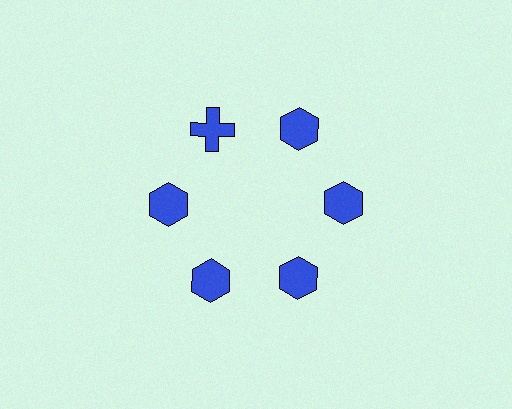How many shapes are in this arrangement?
There are 6 shapes arranged in a ring pattern.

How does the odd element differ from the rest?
It has a different shape: cross instead of hexagon.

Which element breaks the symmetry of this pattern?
The blue cross at roughly the 11 o'clock position breaks the symmetry. All other shapes are blue hexagons.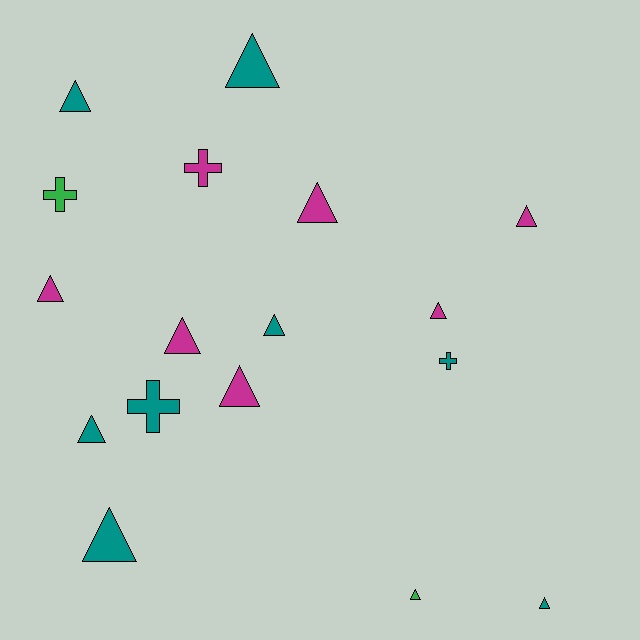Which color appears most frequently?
Teal, with 8 objects.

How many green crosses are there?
There is 1 green cross.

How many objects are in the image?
There are 17 objects.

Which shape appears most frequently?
Triangle, with 13 objects.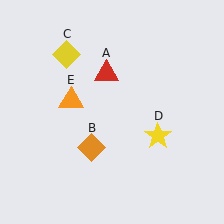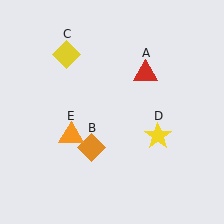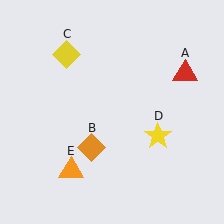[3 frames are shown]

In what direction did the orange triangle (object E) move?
The orange triangle (object E) moved down.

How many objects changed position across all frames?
2 objects changed position: red triangle (object A), orange triangle (object E).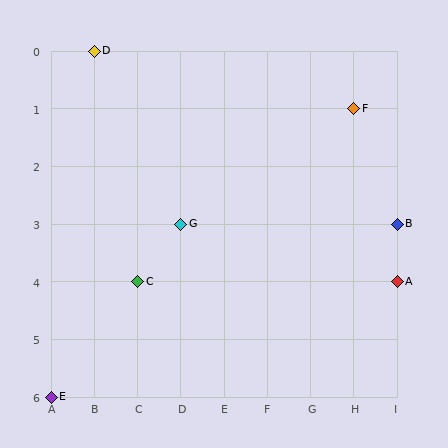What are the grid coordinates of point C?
Point C is at grid coordinates (C, 4).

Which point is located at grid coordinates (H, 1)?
Point F is at (H, 1).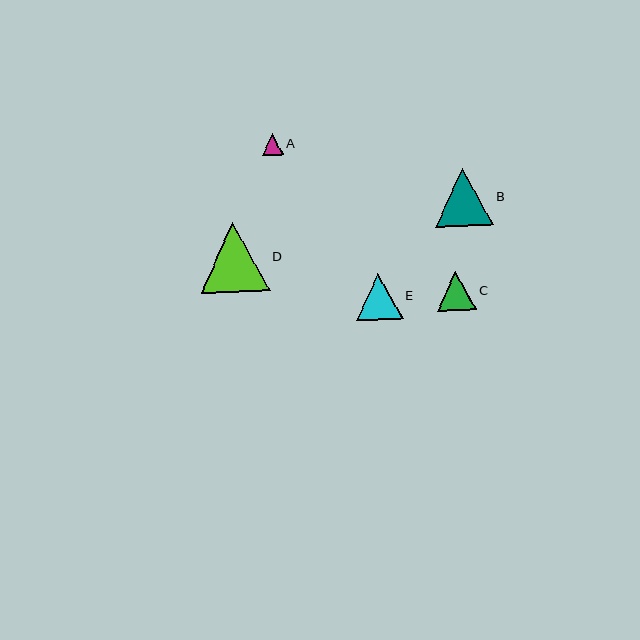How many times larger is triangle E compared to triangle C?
Triangle E is approximately 1.2 times the size of triangle C.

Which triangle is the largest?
Triangle D is the largest with a size of approximately 70 pixels.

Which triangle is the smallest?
Triangle A is the smallest with a size of approximately 21 pixels.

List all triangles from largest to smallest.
From largest to smallest: D, B, E, C, A.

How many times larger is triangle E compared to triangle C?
Triangle E is approximately 1.2 times the size of triangle C.